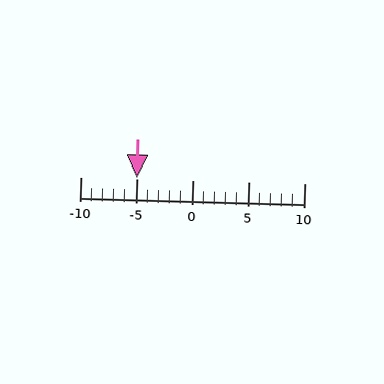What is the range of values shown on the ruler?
The ruler shows values from -10 to 10.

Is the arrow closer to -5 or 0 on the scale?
The arrow is closer to -5.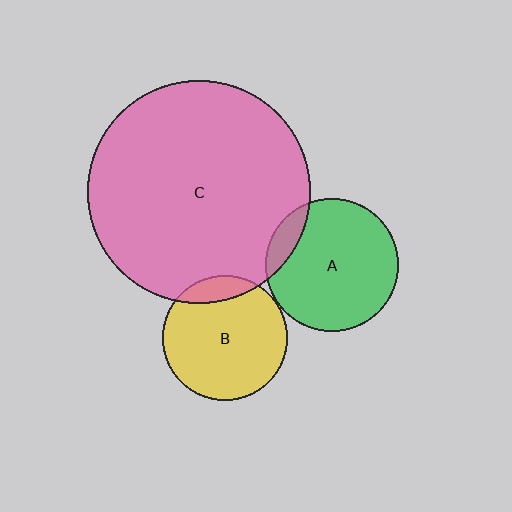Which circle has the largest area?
Circle C (pink).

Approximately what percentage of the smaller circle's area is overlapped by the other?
Approximately 10%.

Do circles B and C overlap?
Yes.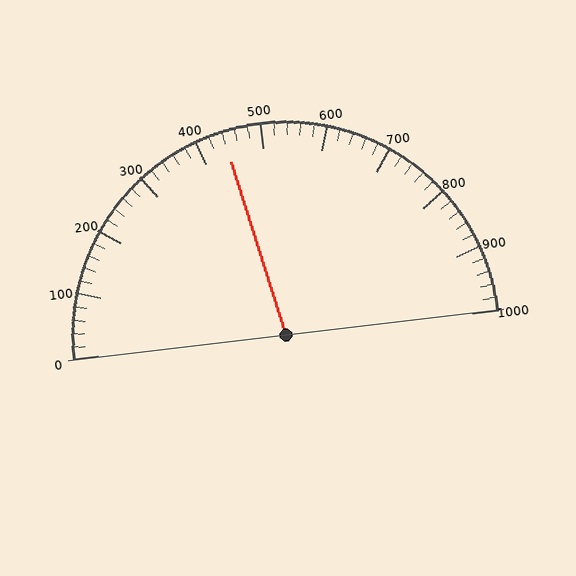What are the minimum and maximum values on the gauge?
The gauge ranges from 0 to 1000.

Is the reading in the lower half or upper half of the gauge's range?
The reading is in the lower half of the range (0 to 1000).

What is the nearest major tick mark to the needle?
The nearest major tick mark is 400.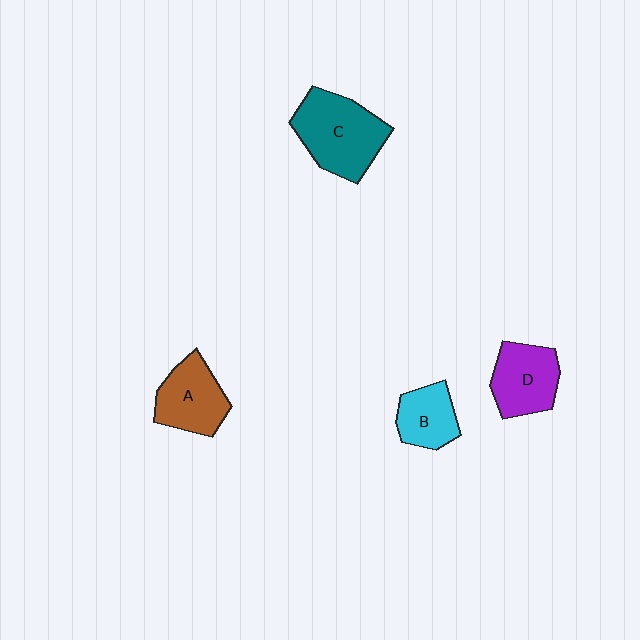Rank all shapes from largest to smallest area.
From largest to smallest: C (teal), A (brown), D (purple), B (cyan).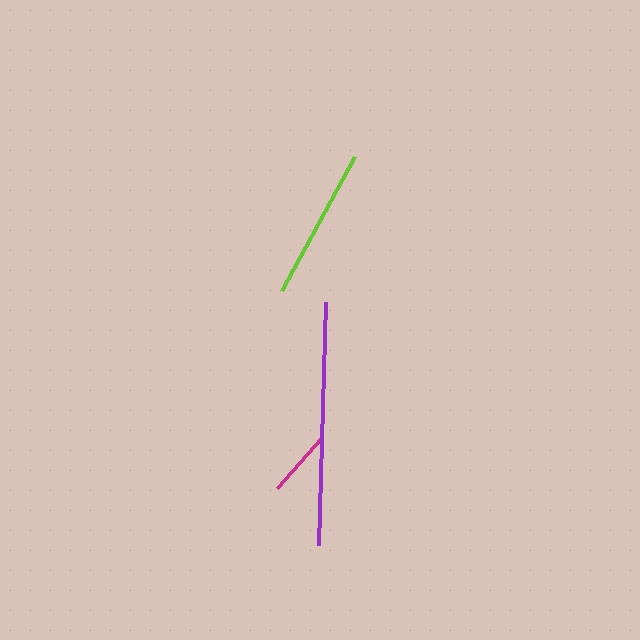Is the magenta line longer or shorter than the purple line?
The purple line is longer than the magenta line.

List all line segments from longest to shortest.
From longest to shortest: purple, lime, magenta.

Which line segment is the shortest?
The magenta line is the shortest at approximately 68 pixels.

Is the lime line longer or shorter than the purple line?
The purple line is longer than the lime line.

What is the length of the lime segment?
The lime segment is approximately 152 pixels long.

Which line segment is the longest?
The purple line is the longest at approximately 243 pixels.